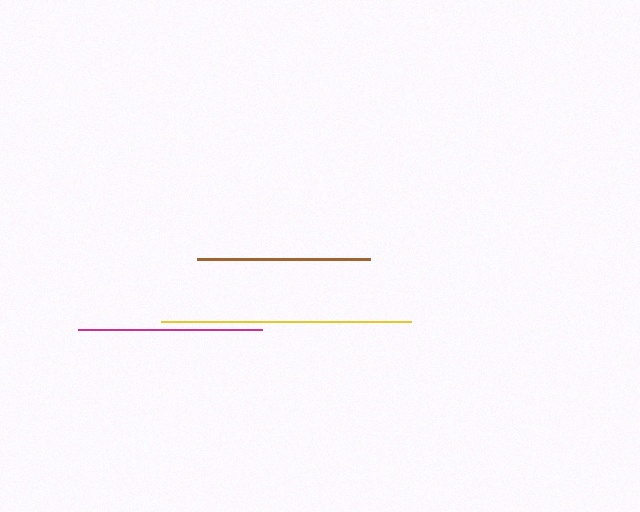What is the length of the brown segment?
The brown segment is approximately 174 pixels long.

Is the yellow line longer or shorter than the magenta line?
The yellow line is longer than the magenta line.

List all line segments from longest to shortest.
From longest to shortest: yellow, magenta, brown.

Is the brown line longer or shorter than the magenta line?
The magenta line is longer than the brown line.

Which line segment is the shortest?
The brown line is the shortest at approximately 174 pixels.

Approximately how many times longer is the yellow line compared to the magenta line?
The yellow line is approximately 1.4 times the length of the magenta line.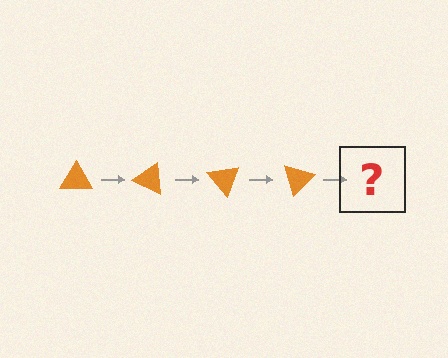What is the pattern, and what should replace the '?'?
The pattern is that the triangle rotates 25 degrees each step. The '?' should be an orange triangle rotated 100 degrees.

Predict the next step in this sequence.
The next step is an orange triangle rotated 100 degrees.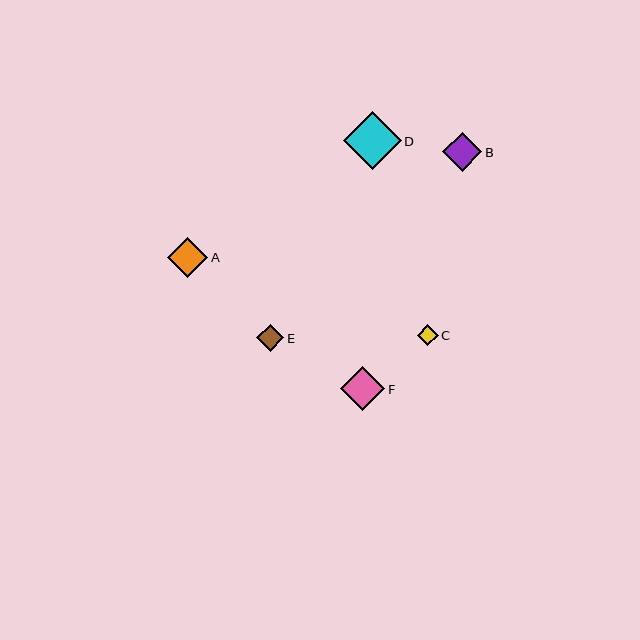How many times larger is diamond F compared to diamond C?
Diamond F is approximately 2.1 times the size of diamond C.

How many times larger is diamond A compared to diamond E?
Diamond A is approximately 1.5 times the size of diamond E.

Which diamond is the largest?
Diamond D is the largest with a size of approximately 58 pixels.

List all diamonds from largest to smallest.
From largest to smallest: D, F, A, B, E, C.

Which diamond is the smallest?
Diamond C is the smallest with a size of approximately 21 pixels.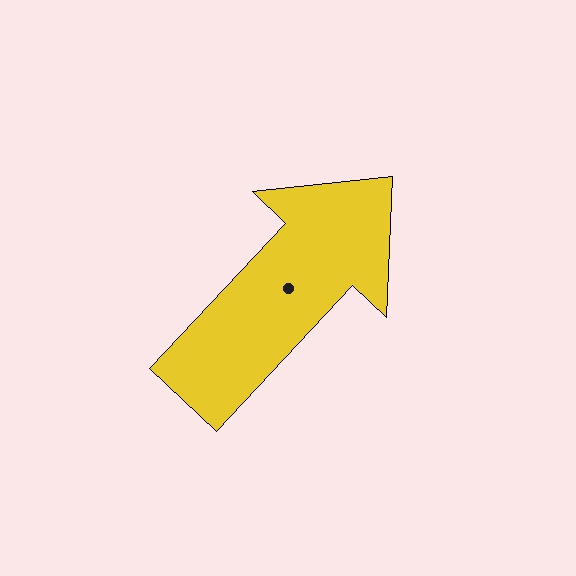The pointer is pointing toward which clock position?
Roughly 1 o'clock.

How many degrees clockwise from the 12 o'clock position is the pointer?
Approximately 43 degrees.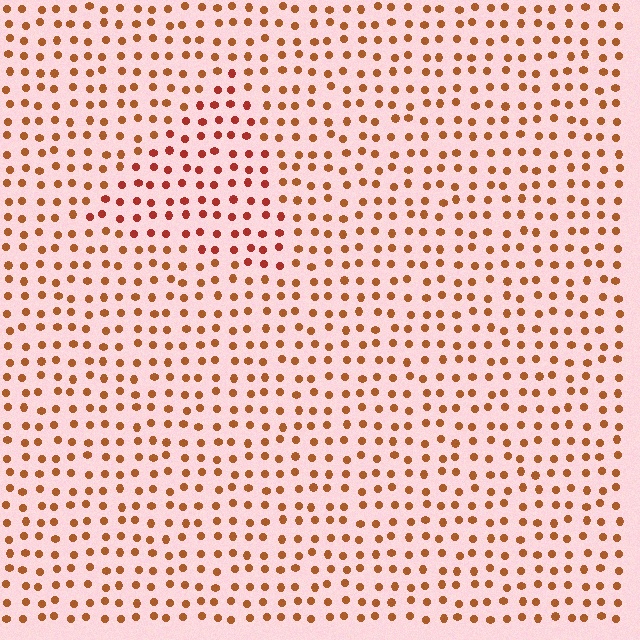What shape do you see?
I see a triangle.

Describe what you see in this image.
The image is filled with small brown elements in a uniform arrangement. A triangle-shaped region is visible where the elements are tinted to a slightly different hue, forming a subtle color boundary.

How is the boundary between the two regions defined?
The boundary is defined purely by a slight shift in hue (about 21 degrees). Spacing, size, and orientation are identical on both sides.